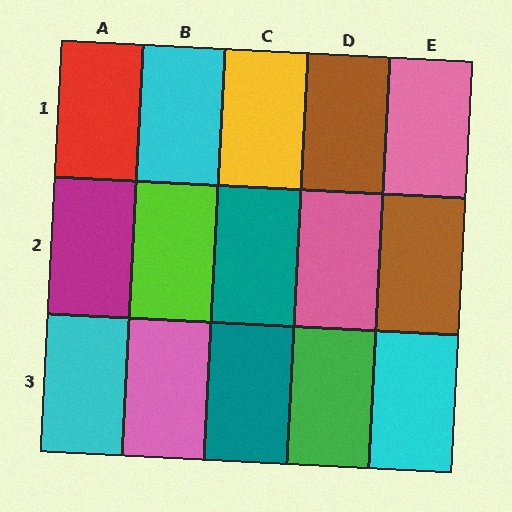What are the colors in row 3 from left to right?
Cyan, pink, teal, green, cyan.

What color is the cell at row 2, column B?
Lime.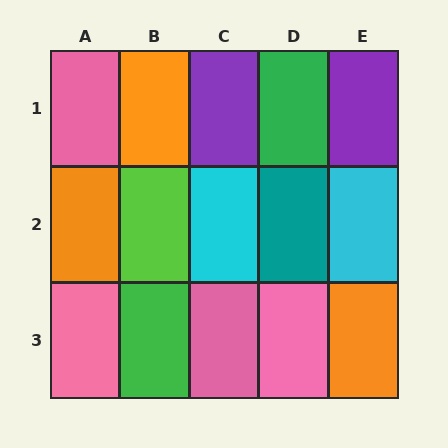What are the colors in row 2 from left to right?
Orange, lime, cyan, teal, cyan.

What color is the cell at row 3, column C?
Pink.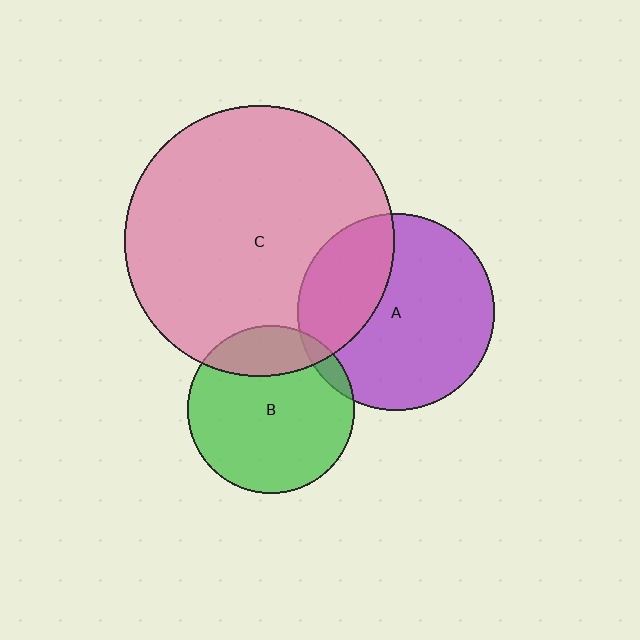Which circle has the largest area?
Circle C (pink).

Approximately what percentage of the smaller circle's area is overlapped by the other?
Approximately 20%.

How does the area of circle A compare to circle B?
Approximately 1.4 times.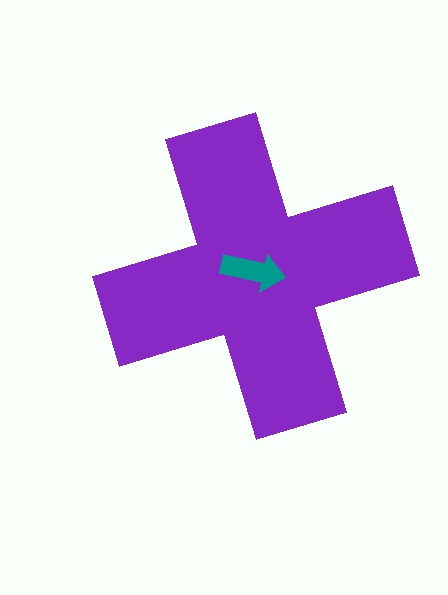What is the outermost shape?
The purple cross.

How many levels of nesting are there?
2.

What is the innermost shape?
The teal arrow.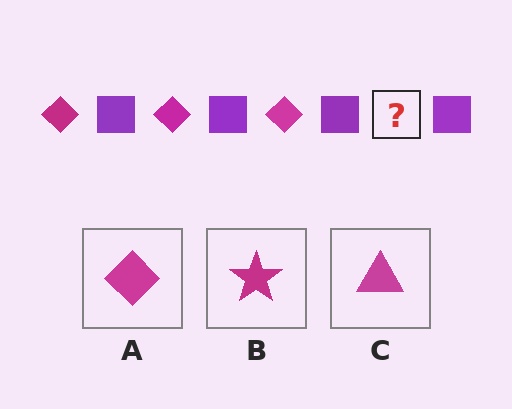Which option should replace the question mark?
Option A.